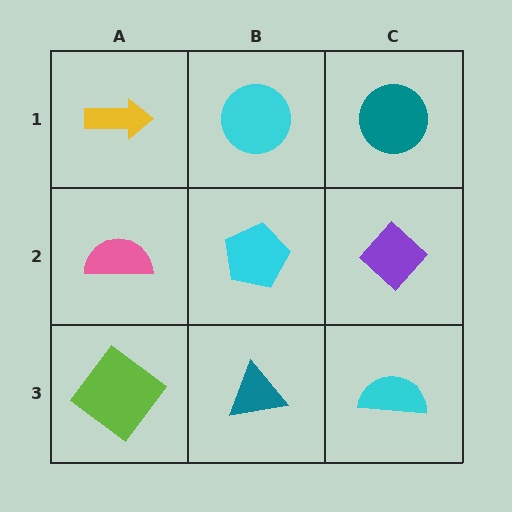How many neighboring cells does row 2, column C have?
3.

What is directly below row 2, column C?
A cyan semicircle.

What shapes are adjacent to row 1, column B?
A cyan pentagon (row 2, column B), a yellow arrow (row 1, column A), a teal circle (row 1, column C).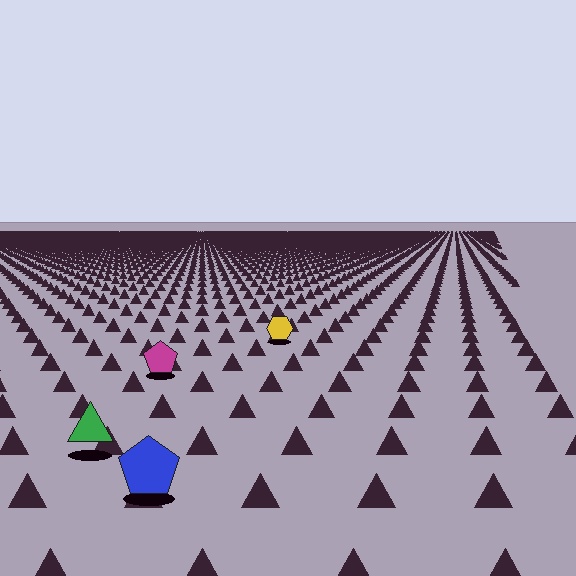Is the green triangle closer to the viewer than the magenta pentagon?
Yes. The green triangle is closer — you can tell from the texture gradient: the ground texture is coarser near it.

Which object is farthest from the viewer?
The yellow hexagon is farthest from the viewer. It appears smaller and the ground texture around it is denser.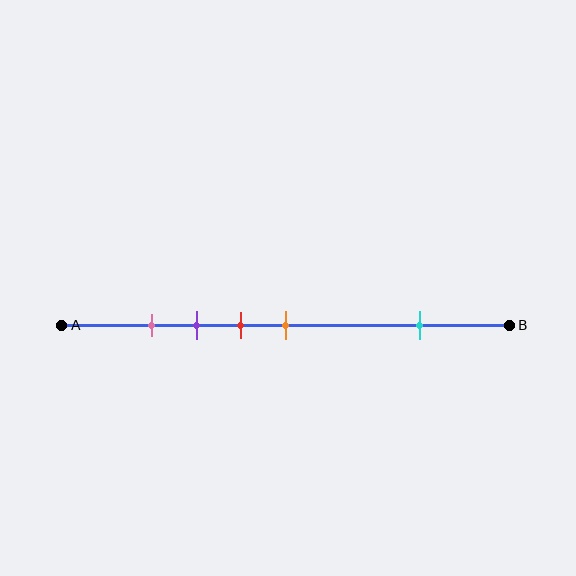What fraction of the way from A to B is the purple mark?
The purple mark is approximately 30% (0.3) of the way from A to B.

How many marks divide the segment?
There are 5 marks dividing the segment.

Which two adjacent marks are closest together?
The pink and purple marks are the closest adjacent pair.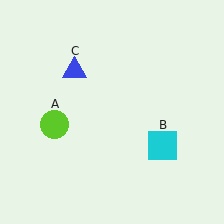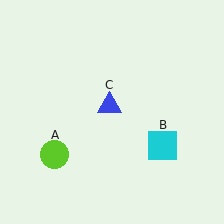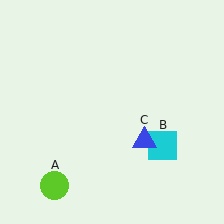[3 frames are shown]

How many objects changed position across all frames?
2 objects changed position: lime circle (object A), blue triangle (object C).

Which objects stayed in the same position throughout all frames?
Cyan square (object B) remained stationary.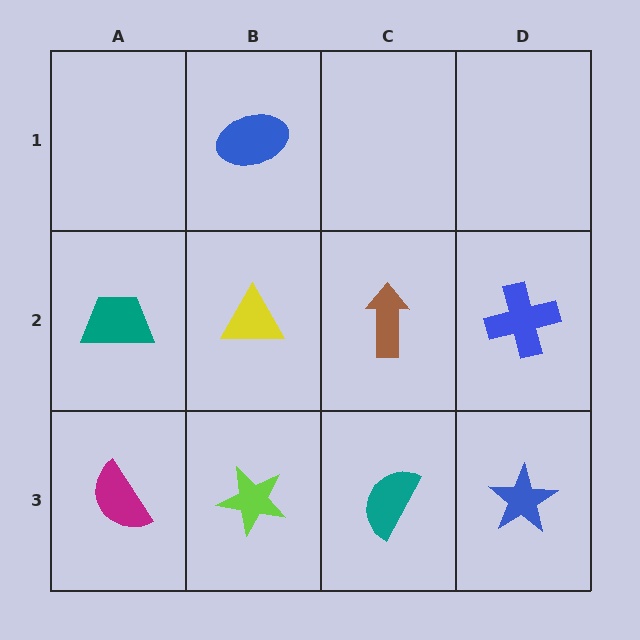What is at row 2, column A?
A teal trapezoid.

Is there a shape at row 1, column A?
No, that cell is empty.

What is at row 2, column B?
A yellow triangle.